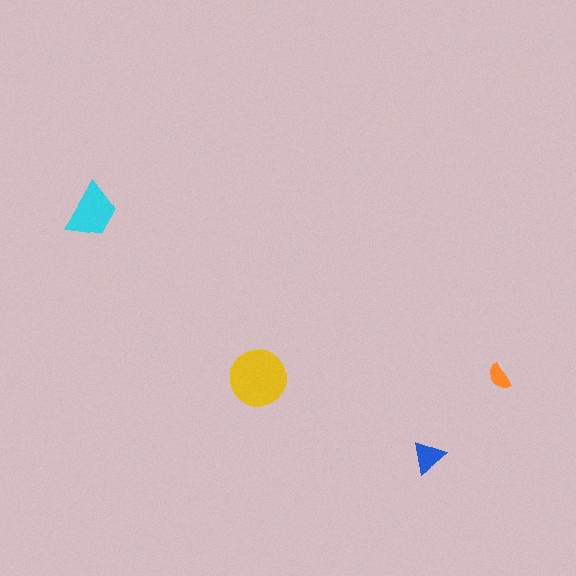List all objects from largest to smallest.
The yellow circle, the cyan trapezoid, the blue triangle, the orange semicircle.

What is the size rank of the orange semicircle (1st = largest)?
4th.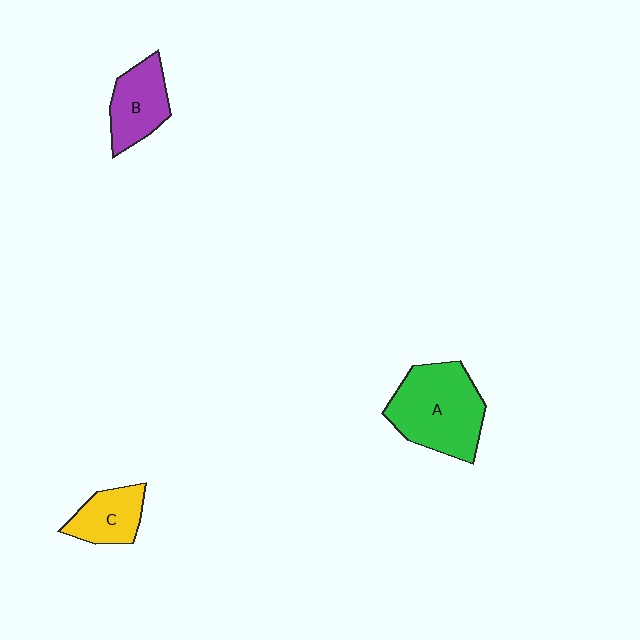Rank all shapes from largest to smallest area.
From largest to smallest: A (green), B (purple), C (yellow).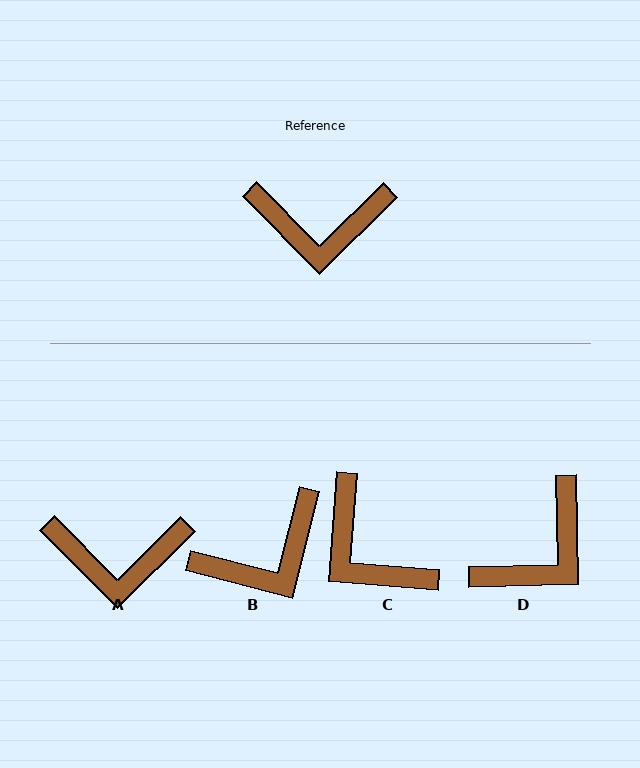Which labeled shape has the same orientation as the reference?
A.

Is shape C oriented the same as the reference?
No, it is off by about 49 degrees.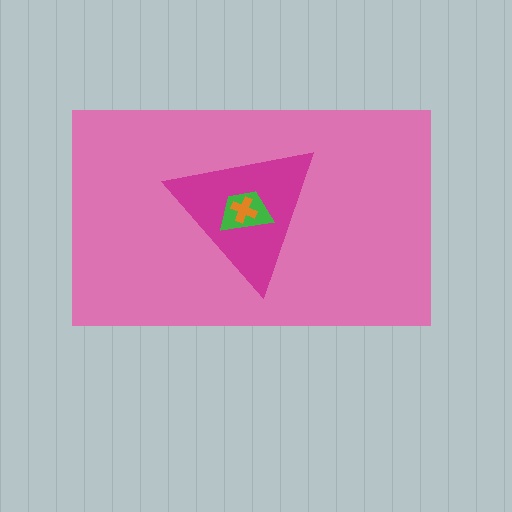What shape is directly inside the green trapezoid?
The orange cross.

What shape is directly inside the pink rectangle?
The magenta triangle.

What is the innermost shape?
The orange cross.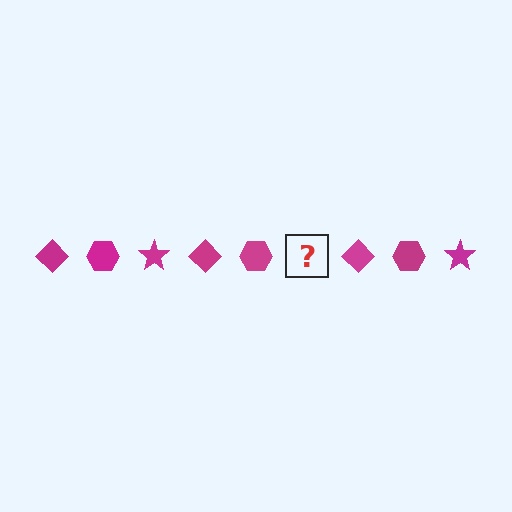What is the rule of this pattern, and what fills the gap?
The rule is that the pattern cycles through diamond, hexagon, star shapes in magenta. The gap should be filled with a magenta star.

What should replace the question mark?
The question mark should be replaced with a magenta star.